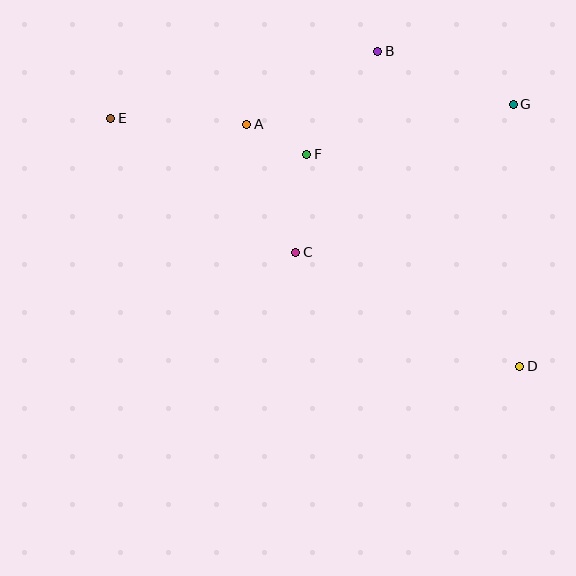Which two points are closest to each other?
Points A and F are closest to each other.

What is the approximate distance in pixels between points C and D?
The distance between C and D is approximately 251 pixels.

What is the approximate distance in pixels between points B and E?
The distance between B and E is approximately 275 pixels.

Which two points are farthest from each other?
Points D and E are farthest from each other.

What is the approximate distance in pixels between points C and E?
The distance between C and E is approximately 229 pixels.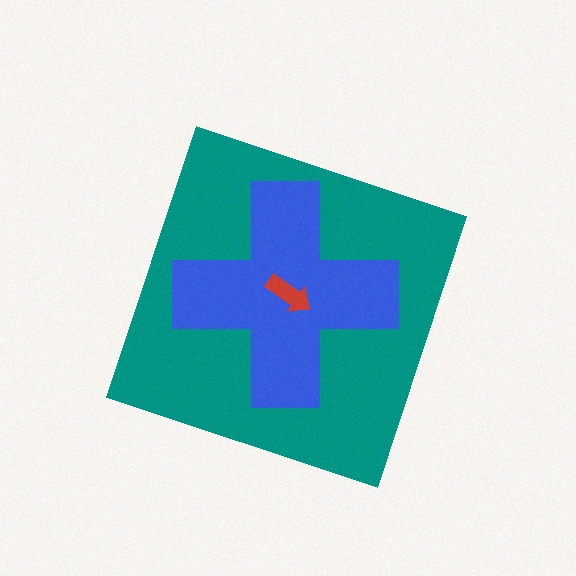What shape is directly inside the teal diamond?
The blue cross.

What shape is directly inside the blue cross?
The red arrow.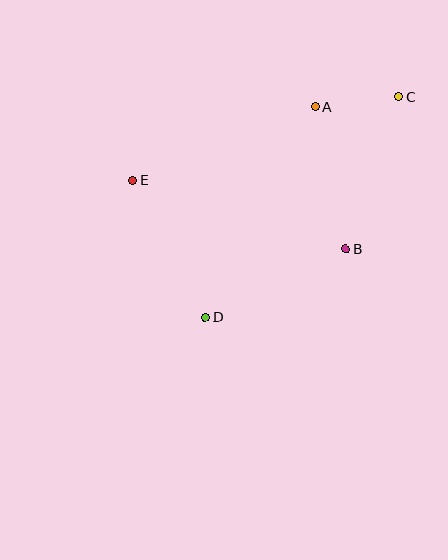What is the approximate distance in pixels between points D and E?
The distance between D and E is approximately 155 pixels.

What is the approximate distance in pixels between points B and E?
The distance between B and E is approximately 224 pixels.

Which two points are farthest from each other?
Points C and D are farthest from each other.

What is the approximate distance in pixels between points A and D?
The distance between A and D is approximately 237 pixels.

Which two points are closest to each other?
Points A and C are closest to each other.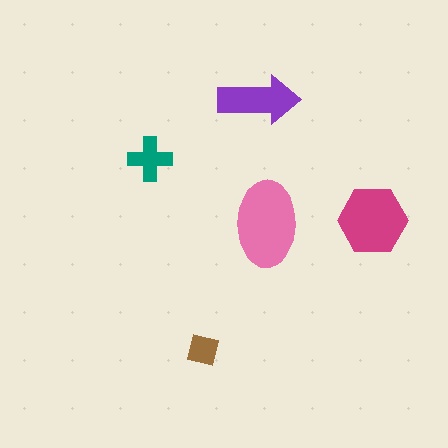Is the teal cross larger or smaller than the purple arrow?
Smaller.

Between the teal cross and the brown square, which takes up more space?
The teal cross.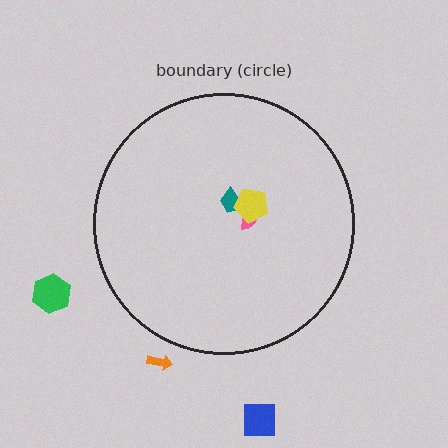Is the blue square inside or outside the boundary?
Outside.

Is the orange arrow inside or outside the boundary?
Outside.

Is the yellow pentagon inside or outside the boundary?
Inside.